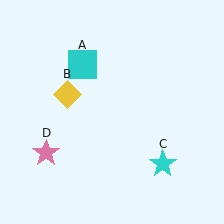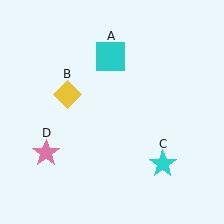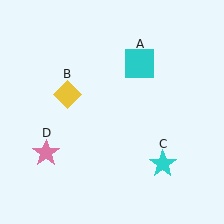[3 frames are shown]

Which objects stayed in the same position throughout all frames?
Yellow diamond (object B) and cyan star (object C) and pink star (object D) remained stationary.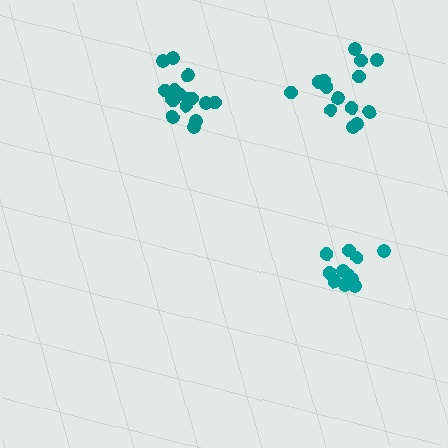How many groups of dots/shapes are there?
There are 3 groups.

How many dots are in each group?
Group 1: 14 dots, Group 2: 13 dots, Group 3: 17 dots (44 total).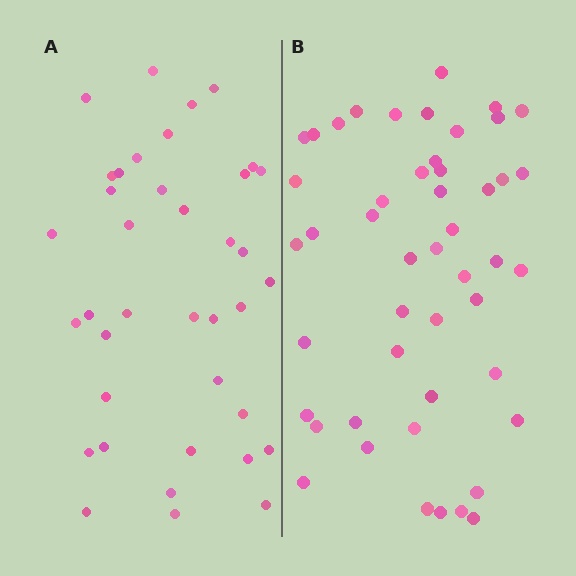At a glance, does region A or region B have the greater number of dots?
Region B (the right region) has more dots.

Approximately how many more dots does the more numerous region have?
Region B has roughly 10 or so more dots than region A.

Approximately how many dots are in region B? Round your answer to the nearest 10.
About 50 dots. (The exact count is 48, which rounds to 50.)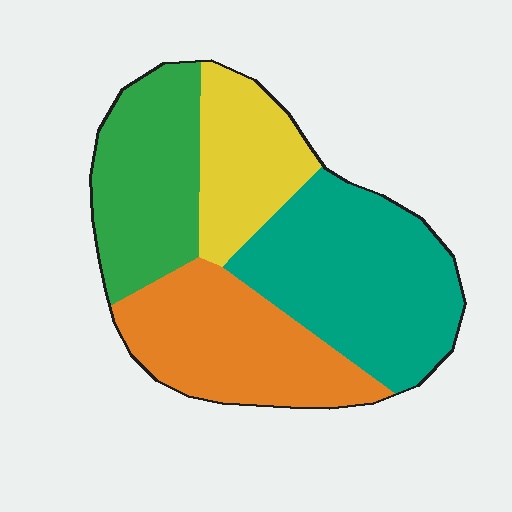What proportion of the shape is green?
Green covers about 25% of the shape.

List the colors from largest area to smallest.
From largest to smallest: teal, orange, green, yellow.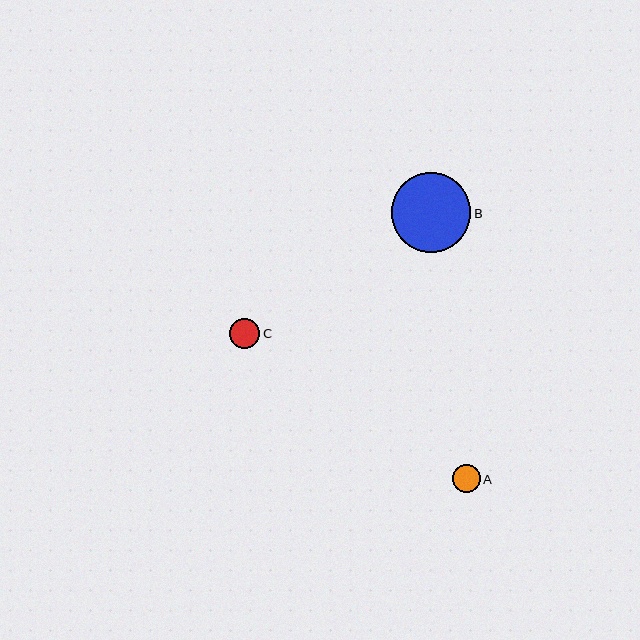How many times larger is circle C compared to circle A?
Circle C is approximately 1.1 times the size of circle A.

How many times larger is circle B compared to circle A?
Circle B is approximately 2.9 times the size of circle A.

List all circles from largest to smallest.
From largest to smallest: B, C, A.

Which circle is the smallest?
Circle A is the smallest with a size of approximately 27 pixels.